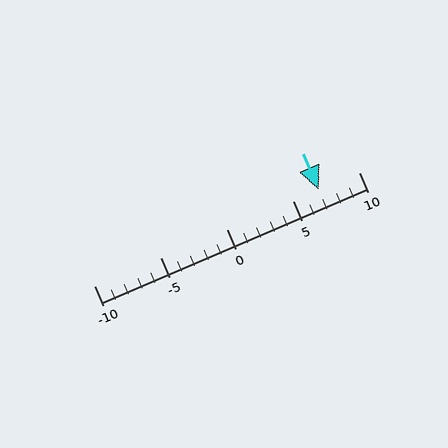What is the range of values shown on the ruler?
The ruler shows values from -10 to 10.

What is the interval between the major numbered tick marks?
The major tick marks are spaced 5 units apart.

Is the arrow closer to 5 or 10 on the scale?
The arrow is closer to 5.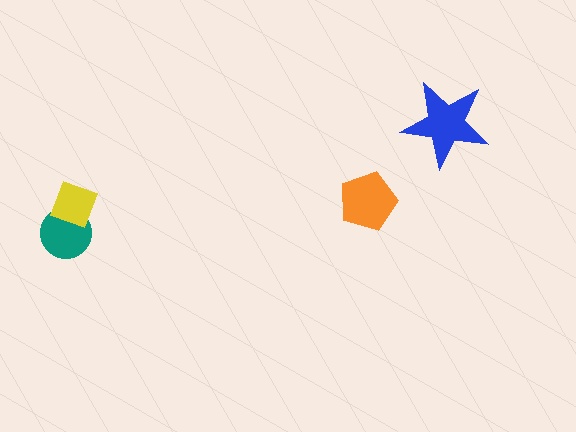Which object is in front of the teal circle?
The yellow diamond is in front of the teal circle.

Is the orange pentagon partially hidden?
No, no other shape covers it.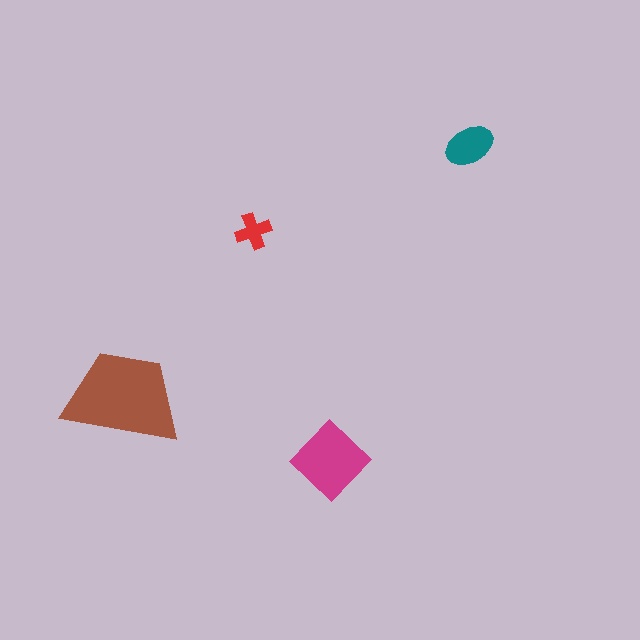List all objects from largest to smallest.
The brown trapezoid, the magenta diamond, the teal ellipse, the red cross.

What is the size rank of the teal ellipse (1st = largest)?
3rd.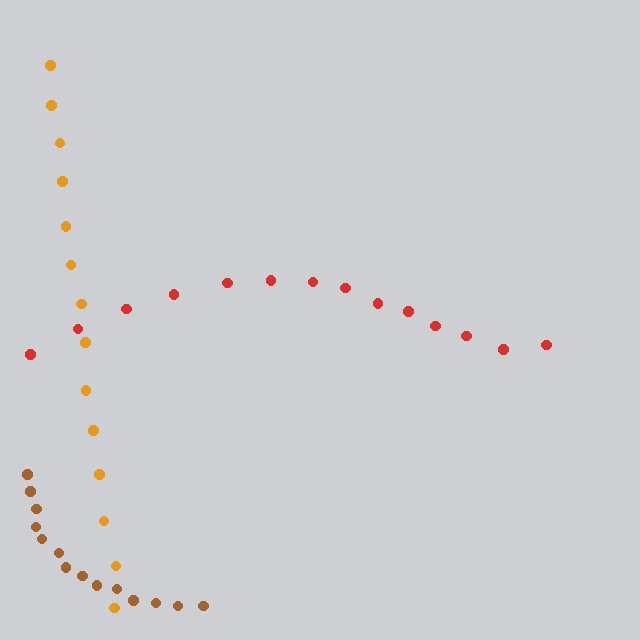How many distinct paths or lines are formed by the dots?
There are 3 distinct paths.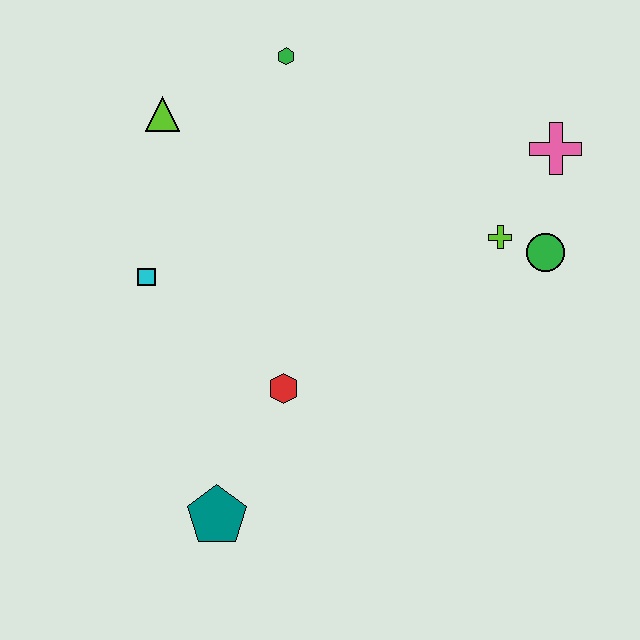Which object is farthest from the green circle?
The teal pentagon is farthest from the green circle.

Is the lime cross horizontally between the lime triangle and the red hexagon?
No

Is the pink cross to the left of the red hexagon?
No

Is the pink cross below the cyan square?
No